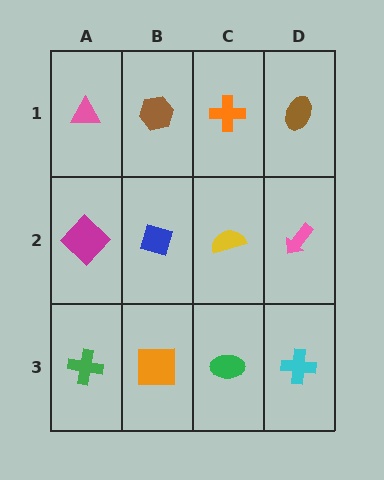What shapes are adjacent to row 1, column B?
A blue diamond (row 2, column B), a pink triangle (row 1, column A), an orange cross (row 1, column C).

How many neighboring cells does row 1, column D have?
2.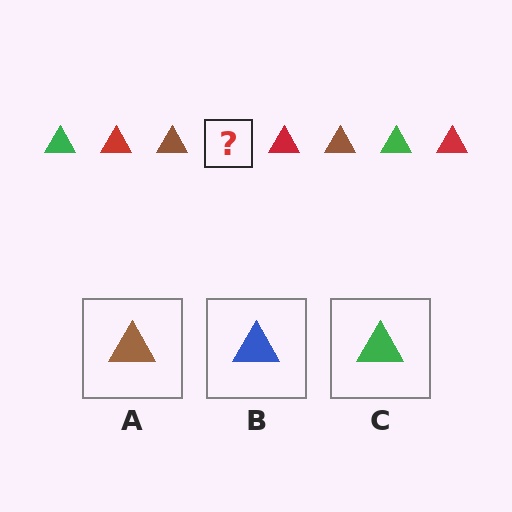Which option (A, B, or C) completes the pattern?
C.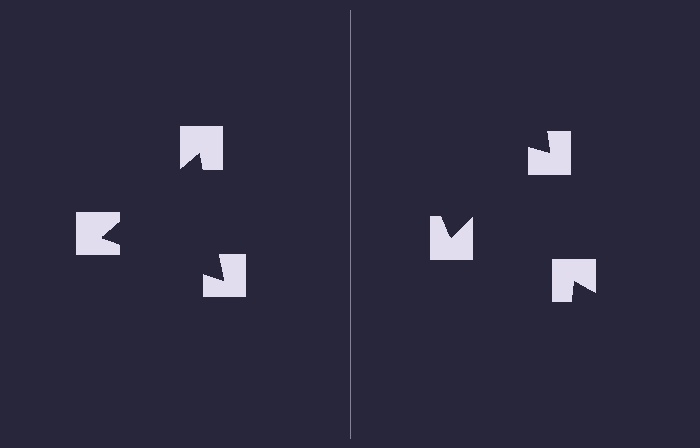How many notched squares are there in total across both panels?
6 — 3 on each side.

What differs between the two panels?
The notched squares are positioned identically on both sides; only the wedge orientations differ. On the left they align to a triangle; on the right they are misaligned.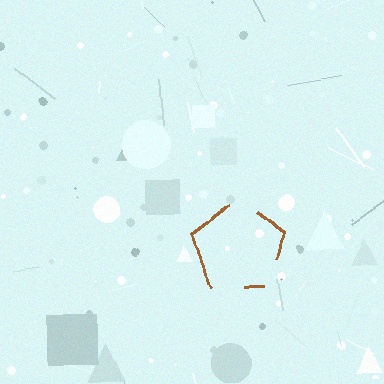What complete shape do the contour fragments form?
The contour fragments form a pentagon.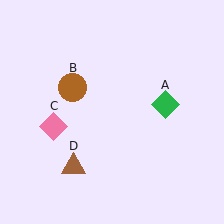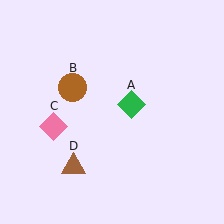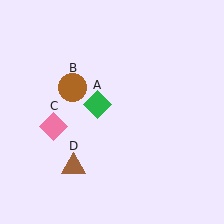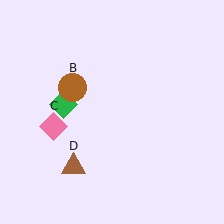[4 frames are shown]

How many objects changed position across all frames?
1 object changed position: green diamond (object A).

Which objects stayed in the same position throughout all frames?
Brown circle (object B) and pink diamond (object C) and brown triangle (object D) remained stationary.